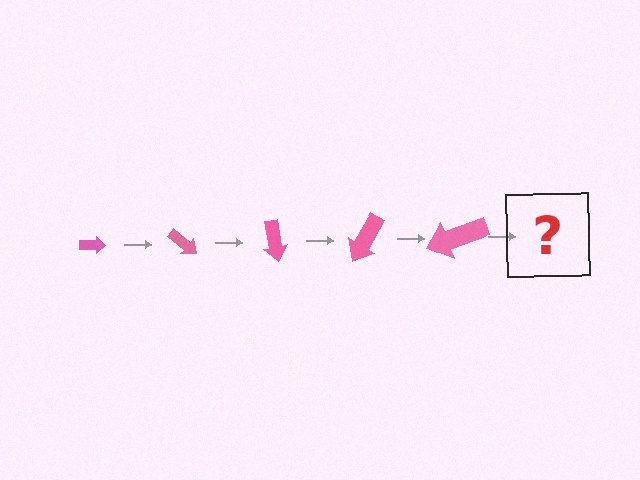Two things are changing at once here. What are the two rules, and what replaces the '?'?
The two rules are that the arrow grows larger each step and it rotates 40 degrees each step. The '?' should be an arrow, larger than the previous one and rotated 200 degrees from the start.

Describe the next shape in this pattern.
It should be an arrow, larger than the previous one and rotated 200 degrees from the start.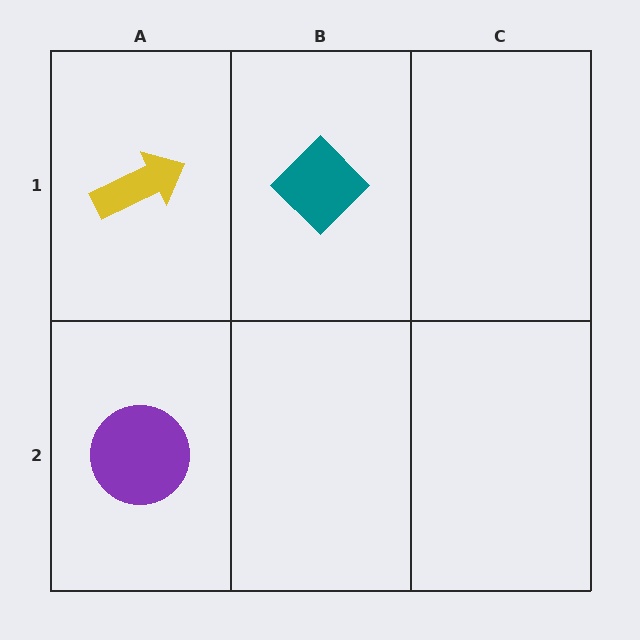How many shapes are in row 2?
1 shape.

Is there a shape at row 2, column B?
No, that cell is empty.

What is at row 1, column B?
A teal diamond.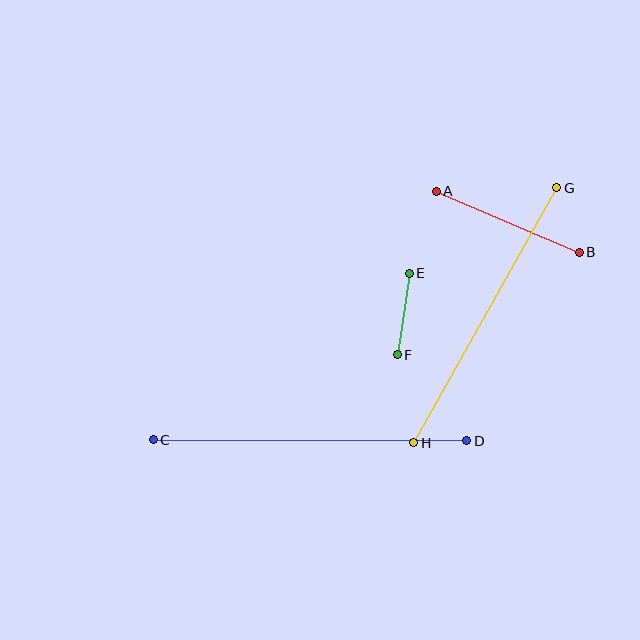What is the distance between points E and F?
The distance is approximately 82 pixels.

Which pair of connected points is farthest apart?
Points C and D are farthest apart.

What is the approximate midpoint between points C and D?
The midpoint is at approximately (310, 440) pixels.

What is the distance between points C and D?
The distance is approximately 313 pixels.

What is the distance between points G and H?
The distance is approximately 293 pixels.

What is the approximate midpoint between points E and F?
The midpoint is at approximately (403, 314) pixels.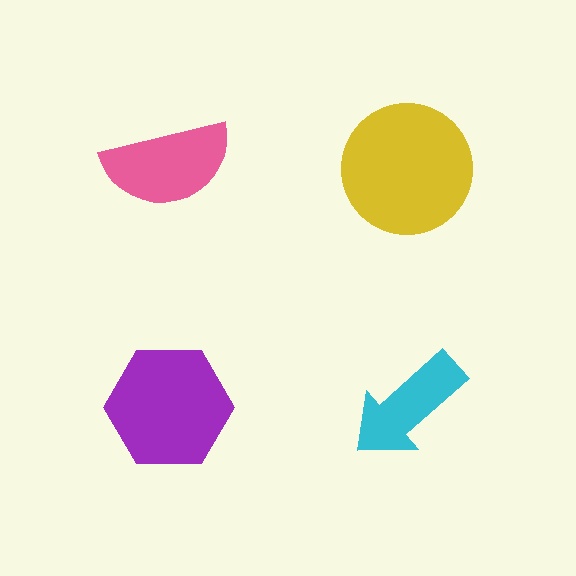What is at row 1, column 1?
A pink semicircle.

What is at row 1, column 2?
A yellow circle.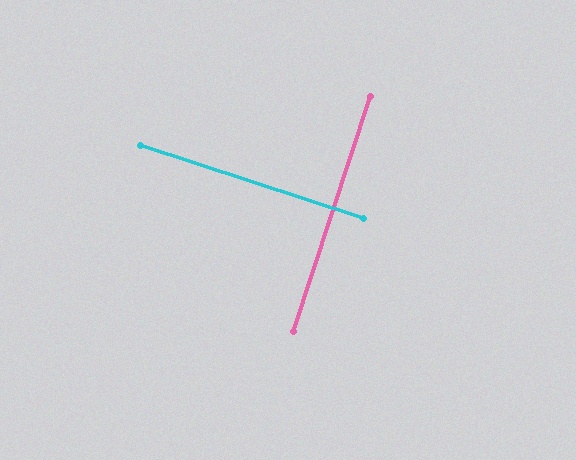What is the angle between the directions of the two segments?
Approximately 90 degrees.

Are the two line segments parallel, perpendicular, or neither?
Perpendicular — they meet at approximately 90°.